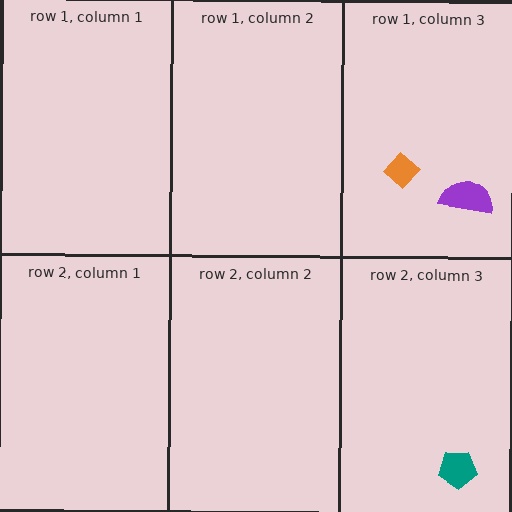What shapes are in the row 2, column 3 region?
The teal pentagon.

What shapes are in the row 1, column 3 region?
The orange diamond, the purple semicircle.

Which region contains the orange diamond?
The row 1, column 3 region.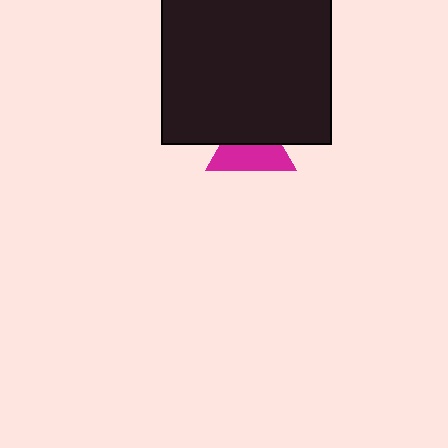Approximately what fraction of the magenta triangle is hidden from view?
Roughly 46% of the magenta triangle is hidden behind the black rectangle.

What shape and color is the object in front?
The object in front is a black rectangle.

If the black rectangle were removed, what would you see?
You would see the complete magenta triangle.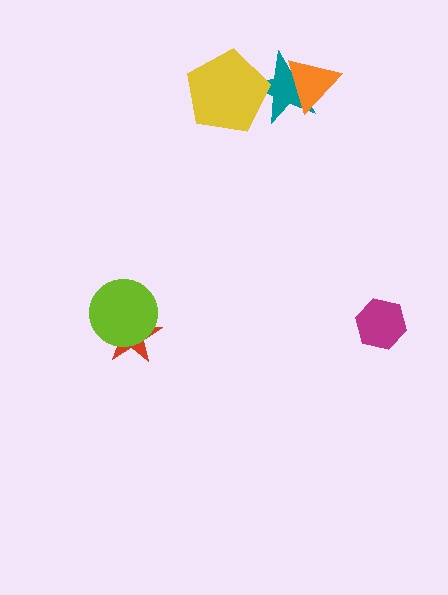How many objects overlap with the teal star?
2 objects overlap with the teal star.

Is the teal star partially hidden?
Yes, it is partially covered by another shape.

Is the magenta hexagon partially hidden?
No, no other shape covers it.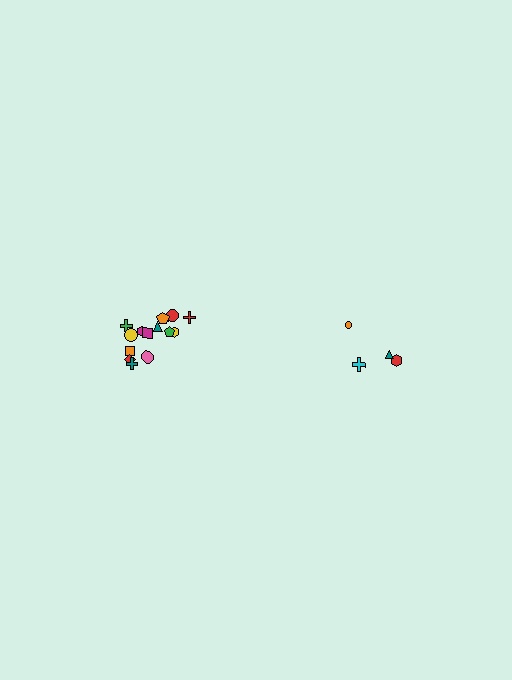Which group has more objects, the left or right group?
The left group.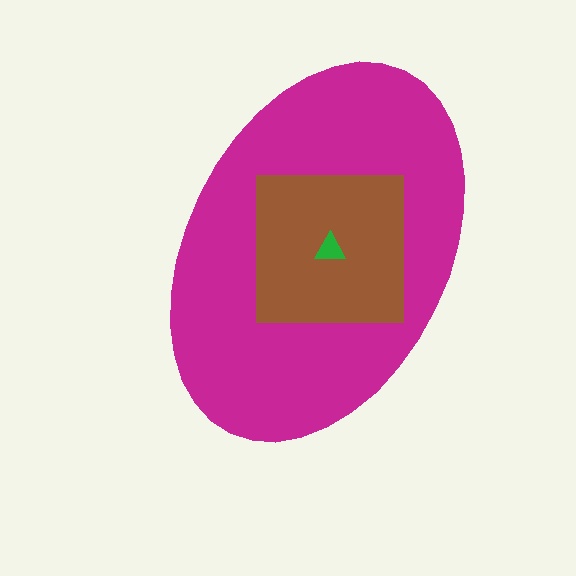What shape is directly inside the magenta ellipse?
The brown square.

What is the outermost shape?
The magenta ellipse.